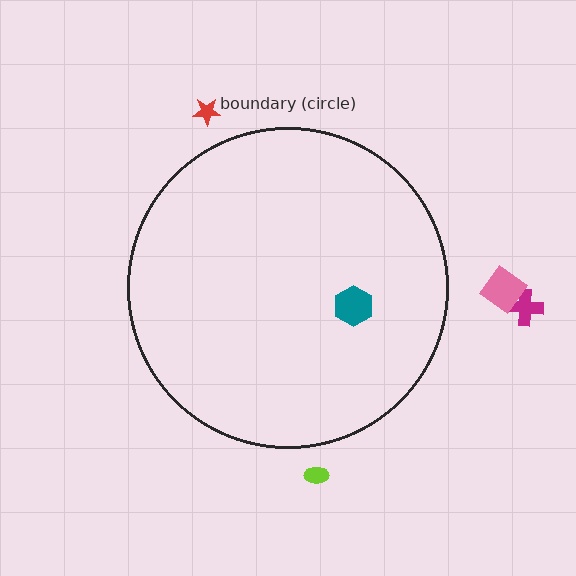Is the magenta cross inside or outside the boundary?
Outside.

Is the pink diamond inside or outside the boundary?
Outside.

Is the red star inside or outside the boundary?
Outside.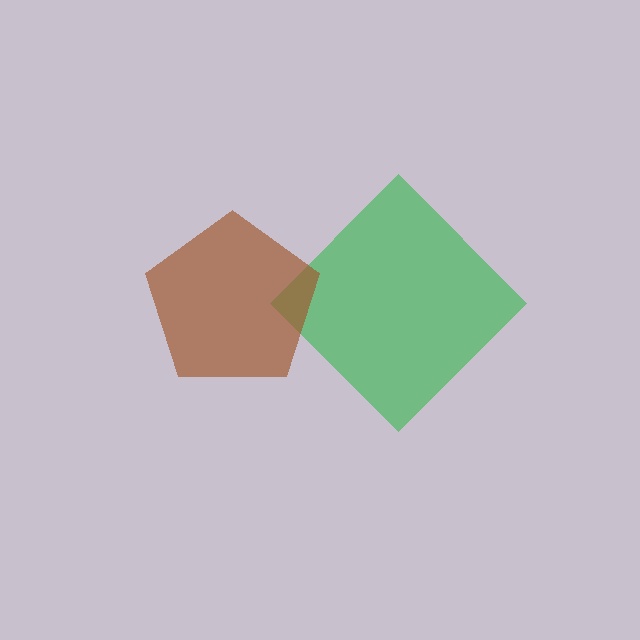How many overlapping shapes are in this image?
There are 2 overlapping shapes in the image.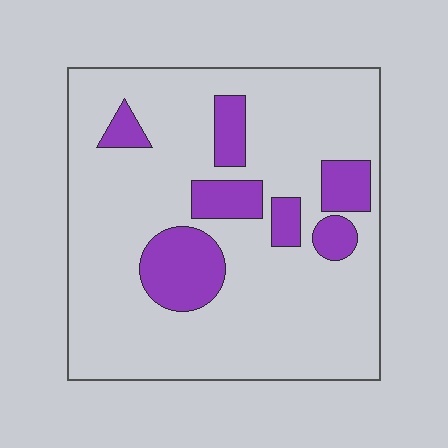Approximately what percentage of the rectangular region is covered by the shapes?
Approximately 20%.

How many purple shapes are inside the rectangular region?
7.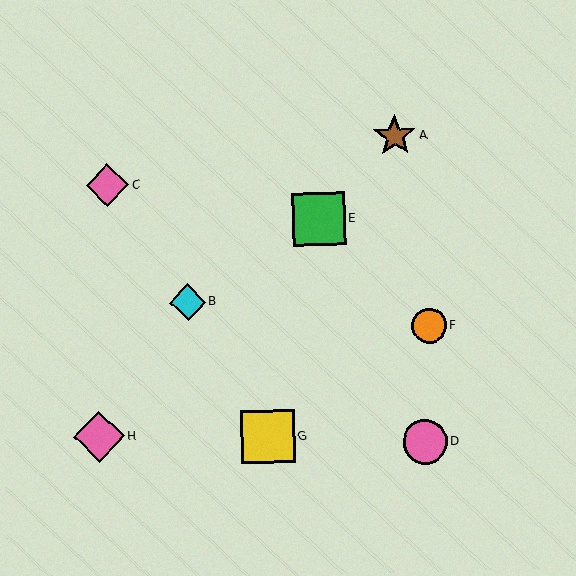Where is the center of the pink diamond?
The center of the pink diamond is at (99, 437).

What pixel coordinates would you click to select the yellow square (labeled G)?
Click at (268, 437) to select the yellow square G.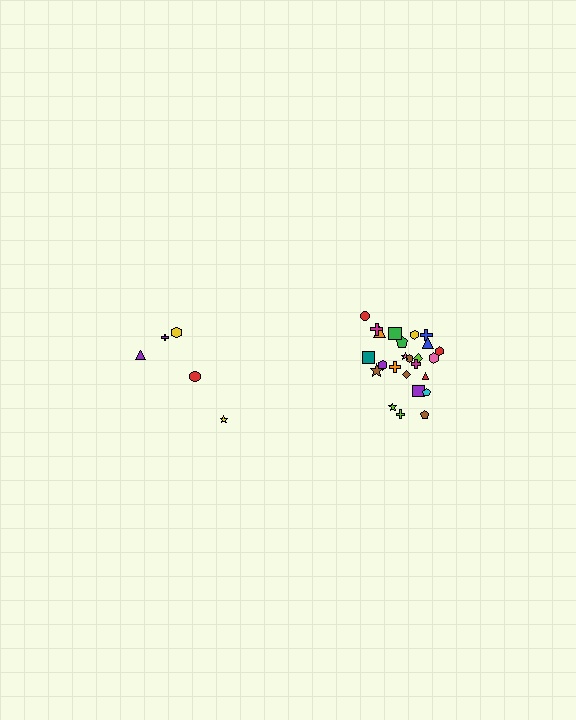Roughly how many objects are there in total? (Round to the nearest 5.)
Roughly 30 objects in total.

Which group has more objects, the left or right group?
The right group.